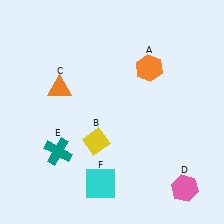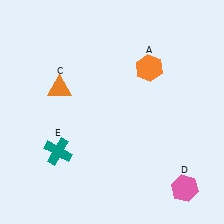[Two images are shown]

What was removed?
The yellow diamond (B), the cyan square (F) were removed in Image 2.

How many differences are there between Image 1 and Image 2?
There are 2 differences between the two images.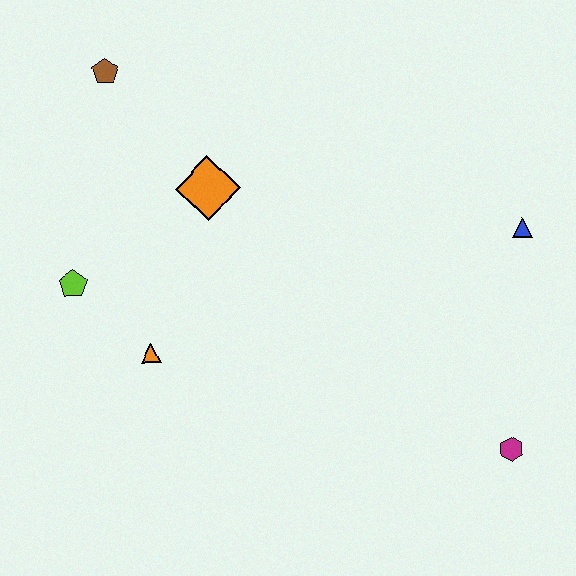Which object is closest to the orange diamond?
The brown pentagon is closest to the orange diamond.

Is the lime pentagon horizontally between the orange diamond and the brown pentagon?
No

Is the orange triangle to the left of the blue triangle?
Yes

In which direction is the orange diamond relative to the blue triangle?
The orange diamond is to the left of the blue triangle.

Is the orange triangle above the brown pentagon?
No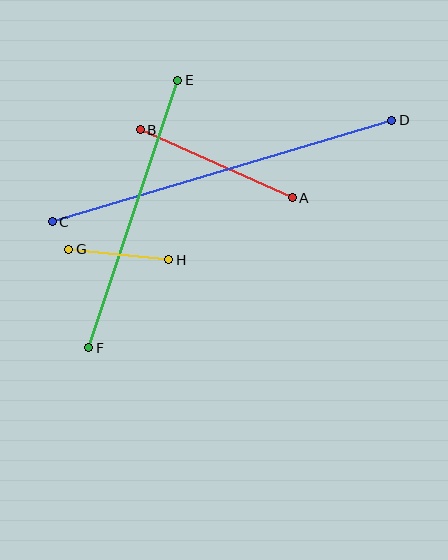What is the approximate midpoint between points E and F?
The midpoint is at approximately (133, 214) pixels.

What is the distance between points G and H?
The distance is approximately 100 pixels.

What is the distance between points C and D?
The distance is approximately 354 pixels.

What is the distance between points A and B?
The distance is approximately 167 pixels.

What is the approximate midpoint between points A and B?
The midpoint is at approximately (216, 164) pixels.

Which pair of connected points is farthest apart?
Points C and D are farthest apart.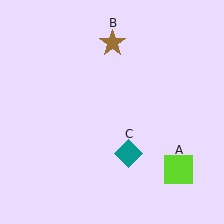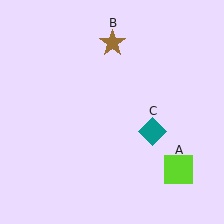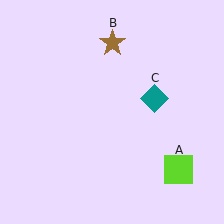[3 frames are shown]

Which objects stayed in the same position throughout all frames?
Lime square (object A) and brown star (object B) remained stationary.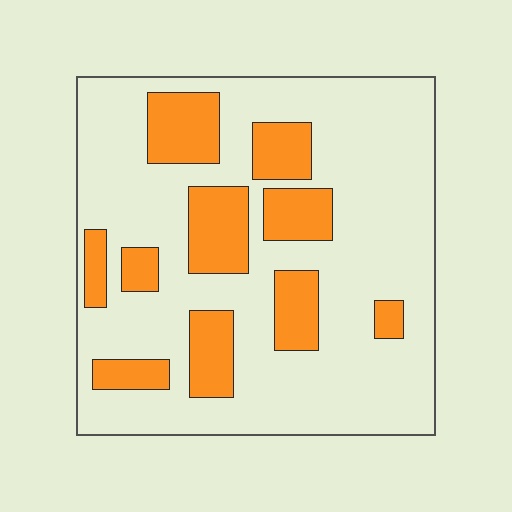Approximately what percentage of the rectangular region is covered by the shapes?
Approximately 25%.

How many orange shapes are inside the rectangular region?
10.